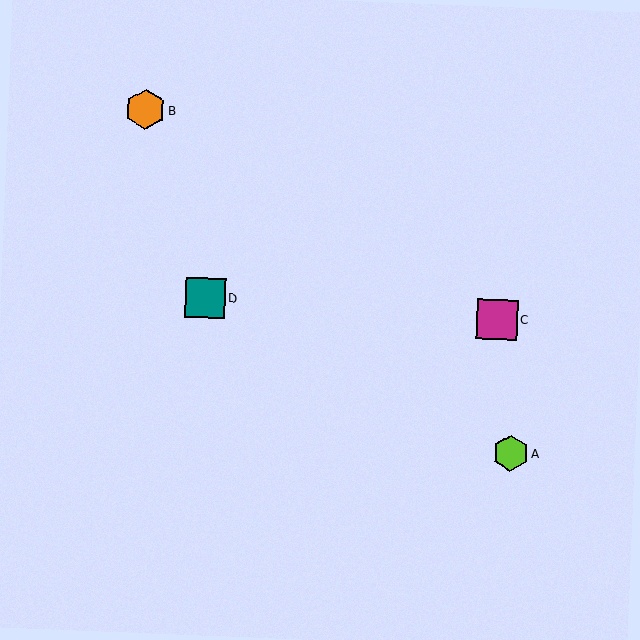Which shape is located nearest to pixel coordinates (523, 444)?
The lime hexagon (labeled A) at (511, 453) is nearest to that location.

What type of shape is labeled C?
Shape C is a magenta square.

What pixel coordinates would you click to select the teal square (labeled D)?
Click at (205, 298) to select the teal square D.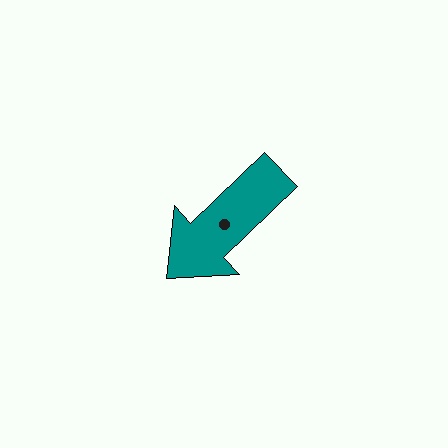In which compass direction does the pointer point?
Southwest.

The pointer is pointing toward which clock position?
Roughly 8 o'clock.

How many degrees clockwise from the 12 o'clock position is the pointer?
Approximately 226 degrees.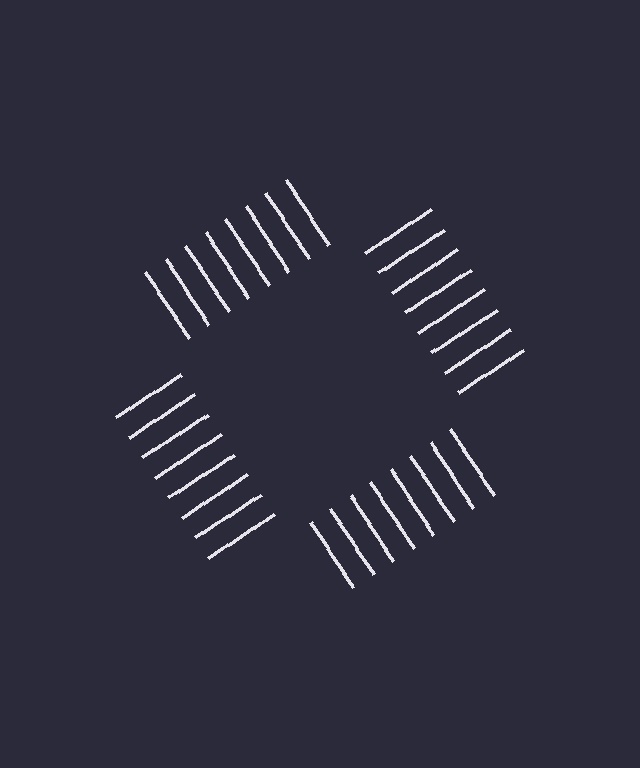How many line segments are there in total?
32 — 8 along each of the 4 edges.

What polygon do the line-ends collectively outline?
An illusory square — the line segments terminate on its edges but no continuous stroke is drawn.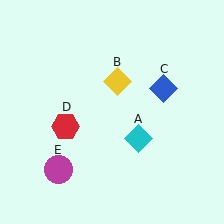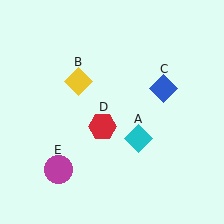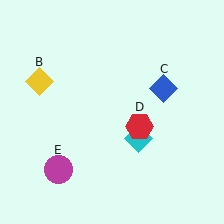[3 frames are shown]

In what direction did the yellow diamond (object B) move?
The yellow diamond (object B) moved left.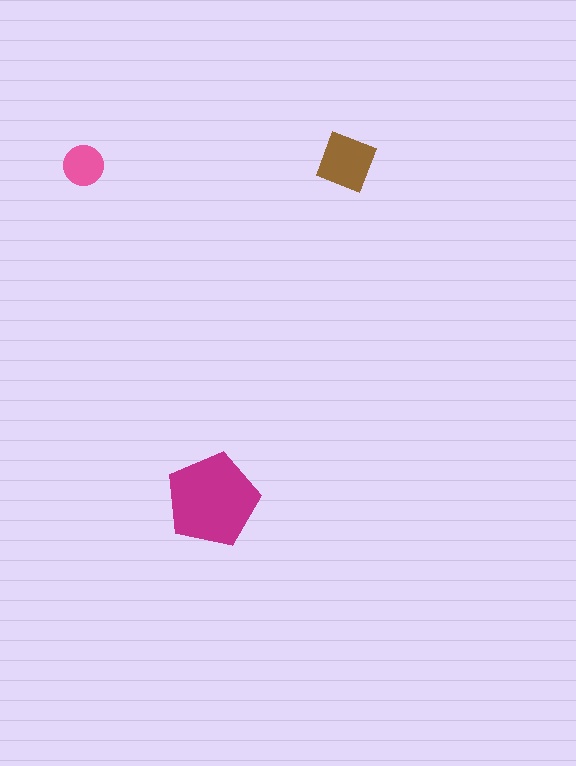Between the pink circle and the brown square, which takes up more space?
The brown square.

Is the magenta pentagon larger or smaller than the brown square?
Larger.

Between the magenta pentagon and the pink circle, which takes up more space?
The magenta pentagon.